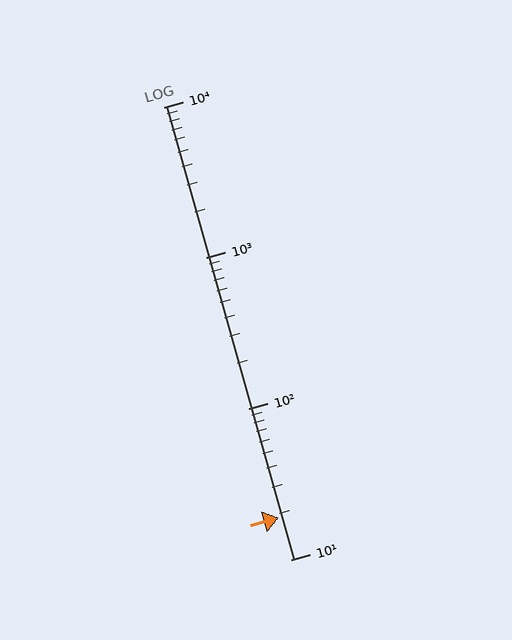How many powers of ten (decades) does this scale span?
The scale spans 3 decades, from 10 to 10000.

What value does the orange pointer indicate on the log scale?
The pointer indicates approximately 19.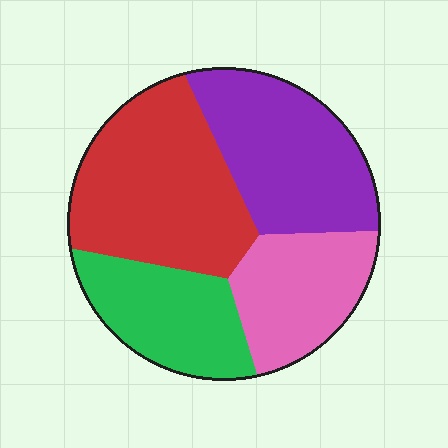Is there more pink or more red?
Red.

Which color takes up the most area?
Red, at roughly 35%.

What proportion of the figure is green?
Green covers 20% of the figure.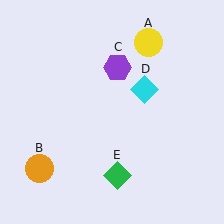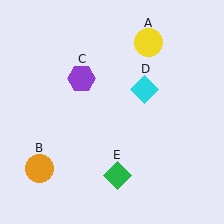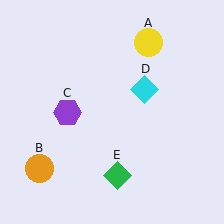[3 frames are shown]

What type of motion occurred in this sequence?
The purple hexagon (object C) rotated counterclockwise around the center of the scene.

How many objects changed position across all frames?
1 object changed position: purple hexagon (object C).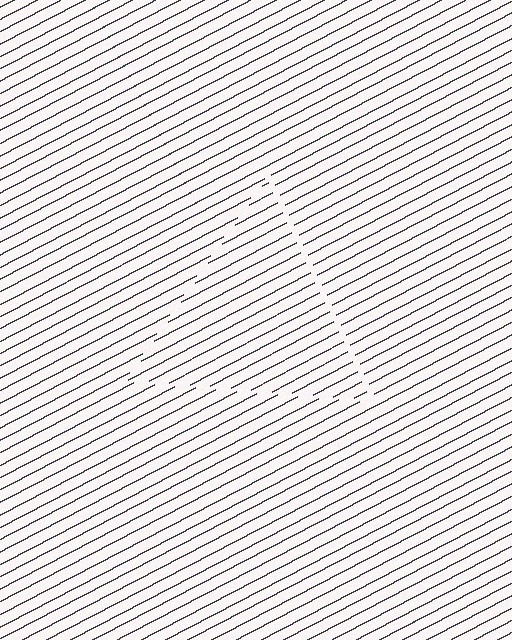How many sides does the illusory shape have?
3 sides — the line-ends trace a triangle.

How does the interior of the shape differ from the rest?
The interior of the shape contains the same grating, shifted by half a period — the contour is defined by the phase discontinuity where line-ends from the inner and outer gratings abut.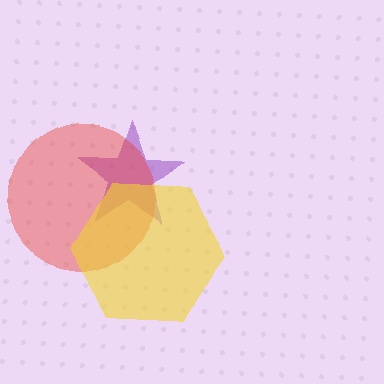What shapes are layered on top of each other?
The layered shapes are: a purple star, a red circle, a yellow hexagon.